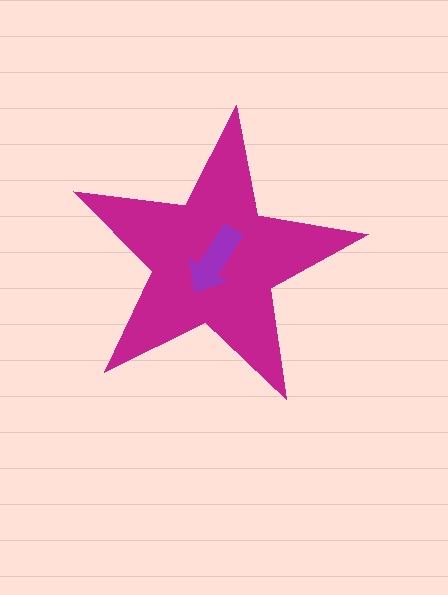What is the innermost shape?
The purple arrow.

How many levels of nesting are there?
2.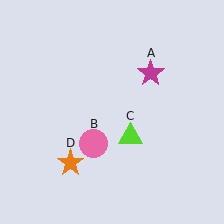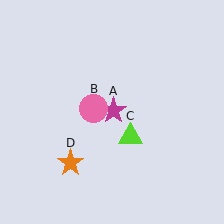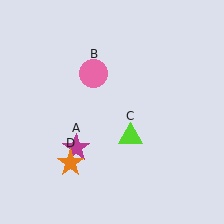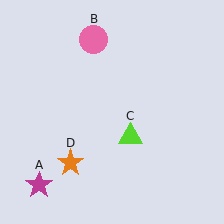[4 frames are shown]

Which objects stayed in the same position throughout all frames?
Lime triangle (object C) and orange star (object D) remained stationary.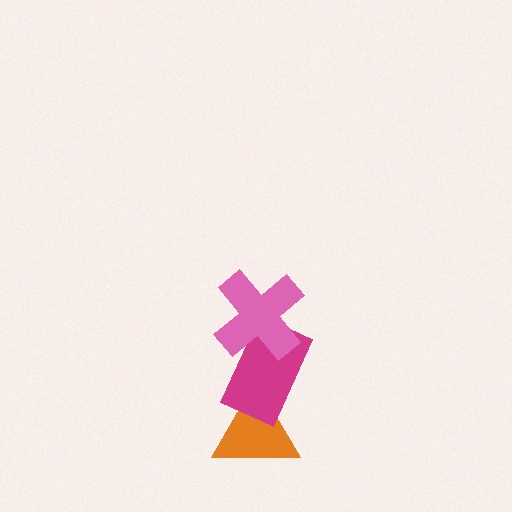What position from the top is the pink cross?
The pink cross is 1st from the top.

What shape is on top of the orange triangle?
The magenta rectangle is on top of the orange triangle.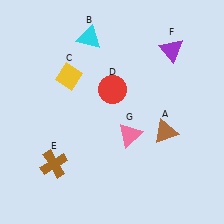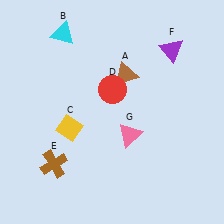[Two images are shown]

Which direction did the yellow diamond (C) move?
The yellow diamond (C) moved down.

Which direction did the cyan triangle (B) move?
The cyan triangle (B) moved left.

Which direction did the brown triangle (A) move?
The brown triangle (A) moved up.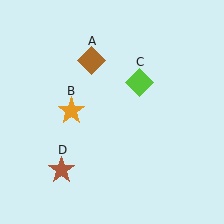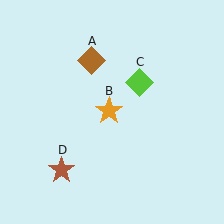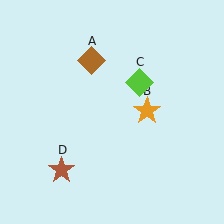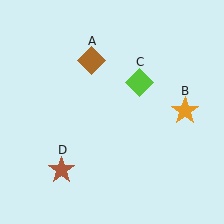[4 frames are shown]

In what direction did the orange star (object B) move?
The orange star (object B) moved right.